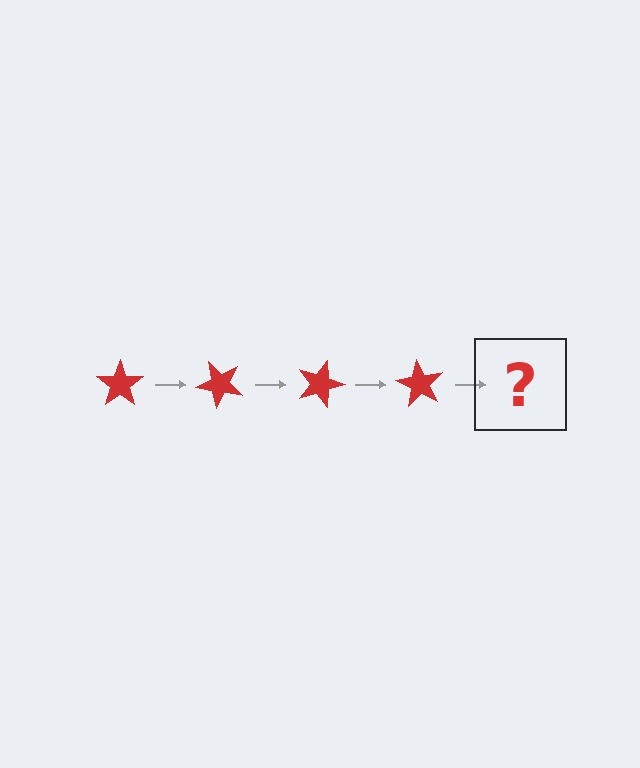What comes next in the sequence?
The next element should be a red star rotated 180 degrees.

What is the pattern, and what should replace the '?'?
The pattern is that the star rotates 45 degrees each step. The '?' should be a red star rotated 180 degrees.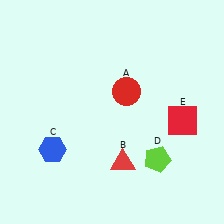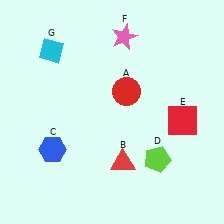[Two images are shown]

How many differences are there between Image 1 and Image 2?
There are 2 differences between the two images.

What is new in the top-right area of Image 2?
A pink star (F) was added in the top-right area of Image 2.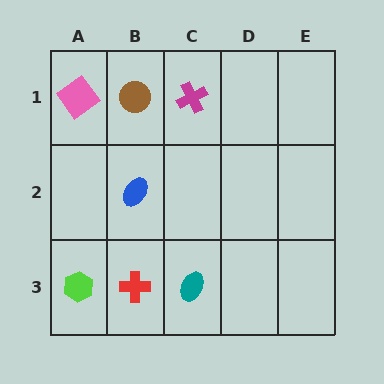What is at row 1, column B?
A brown circle.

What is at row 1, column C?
A magenta cross.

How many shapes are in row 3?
3 shapes.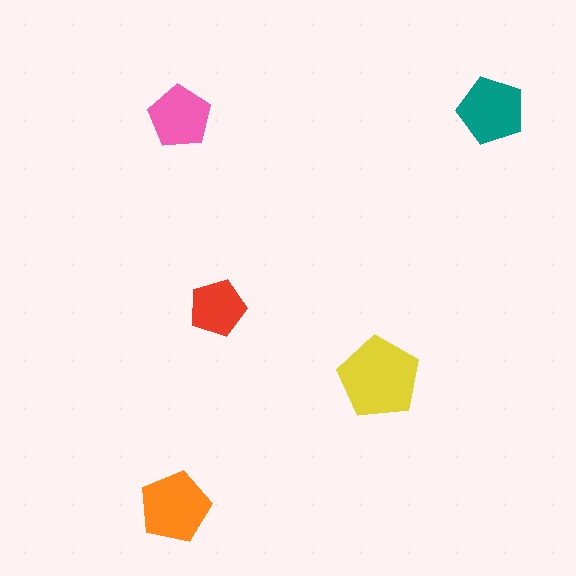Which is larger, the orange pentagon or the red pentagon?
The orange one.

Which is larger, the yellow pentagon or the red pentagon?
The yellow one.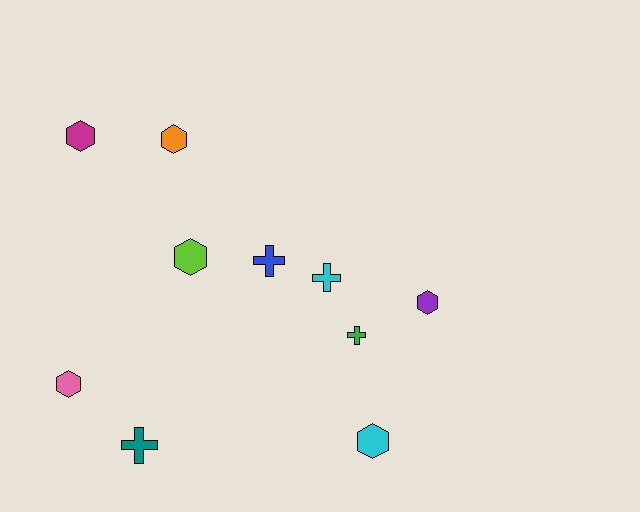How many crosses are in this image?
There are 4 crosses.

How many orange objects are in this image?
There is 1 orange object.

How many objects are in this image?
There are 10 objects.